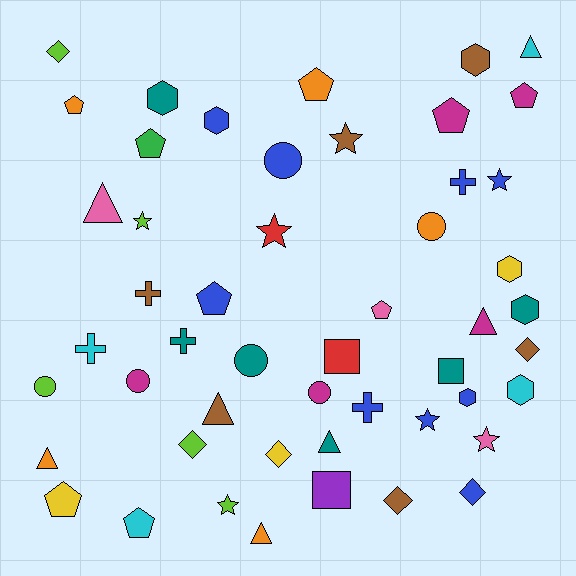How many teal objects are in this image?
There are 6 teal objects.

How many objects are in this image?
There are 50 objects.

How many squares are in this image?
There are 3 squares.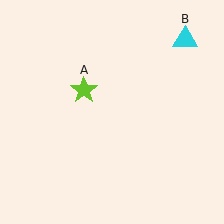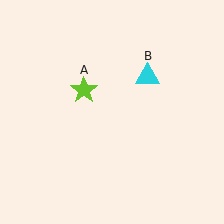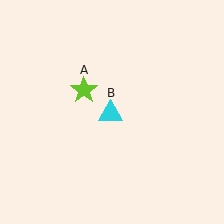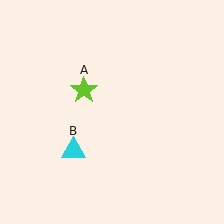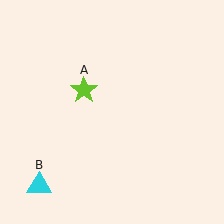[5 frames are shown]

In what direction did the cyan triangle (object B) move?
The cyan triangle (object B) moved down and to the left.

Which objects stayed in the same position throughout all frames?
Lime star (object A) remained stationary.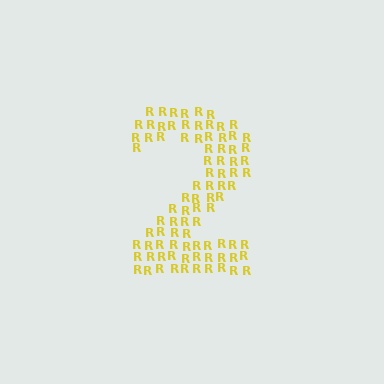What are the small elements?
The small elements are letter R's.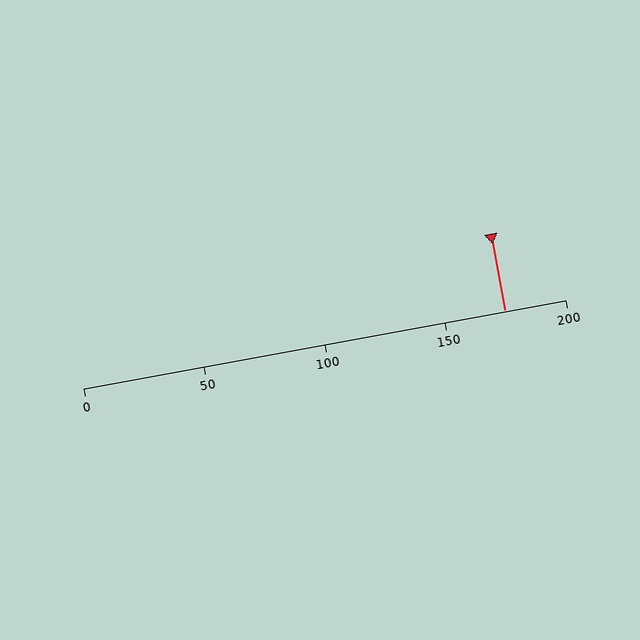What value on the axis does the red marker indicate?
The marker indicates approximately 175.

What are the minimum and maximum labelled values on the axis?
The axis runs from 0 to 200.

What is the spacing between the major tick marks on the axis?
The major ticks are spaced 50 apart.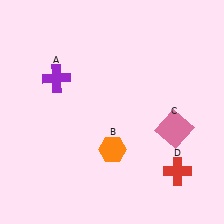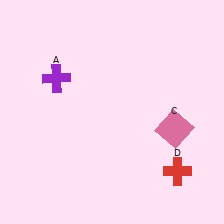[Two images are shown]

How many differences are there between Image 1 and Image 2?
There is 1 difference between the two images.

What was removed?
The orange hexagon (B) was removed in Image 2.